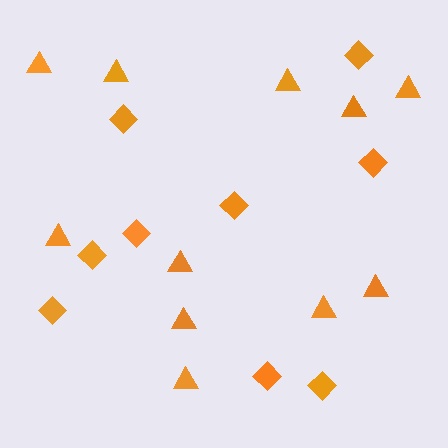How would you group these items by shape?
There are 2 groups: one group of diamonds (9) and one group of triangles (11).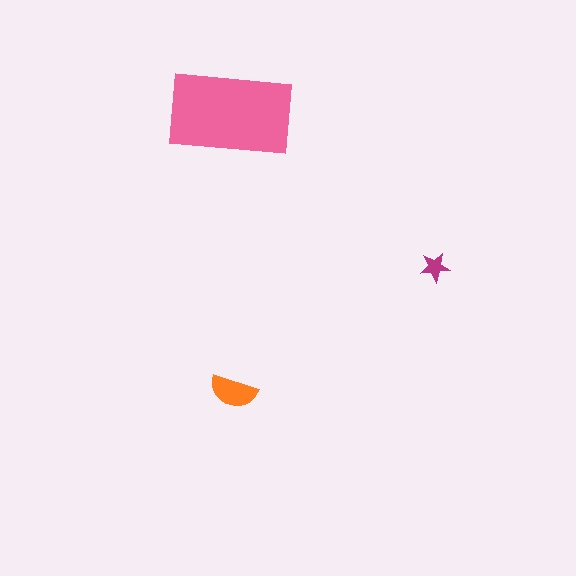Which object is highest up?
The pink rectangle is topmost.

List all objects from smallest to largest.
The magenta star, the orange semicircle, the pink rectangle.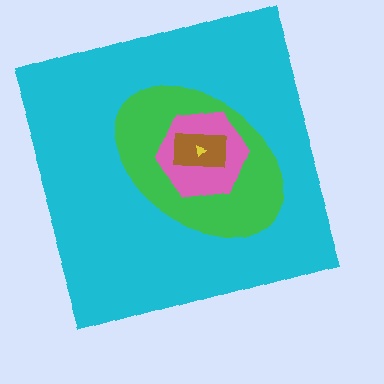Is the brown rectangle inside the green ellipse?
Yes.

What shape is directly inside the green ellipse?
The pink hexagon.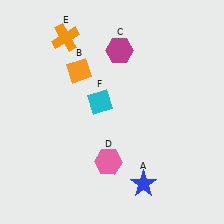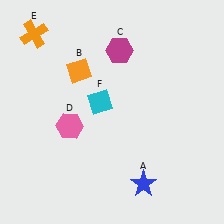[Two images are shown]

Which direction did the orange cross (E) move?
The orange cross (E) moved left.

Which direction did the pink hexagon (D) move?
The pink hexagon (D) moved left.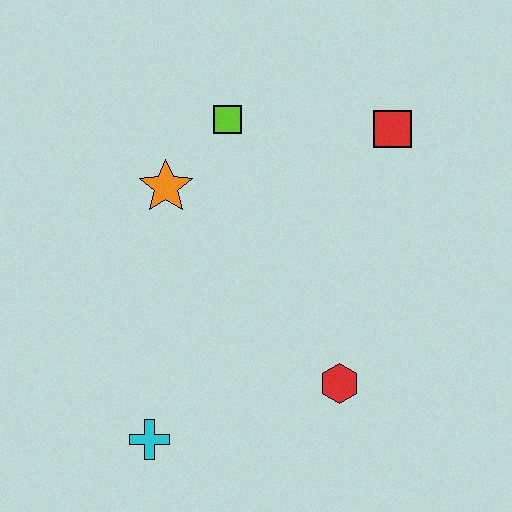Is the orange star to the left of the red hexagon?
Yes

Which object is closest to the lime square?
The orange star is closest to the lime square.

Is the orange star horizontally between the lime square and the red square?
No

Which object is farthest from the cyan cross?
The red square is farthest from the cyan cross.